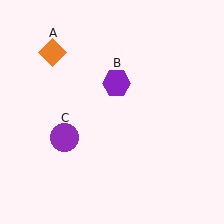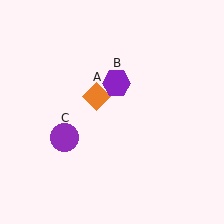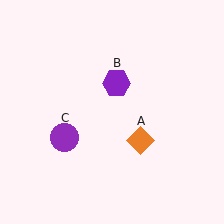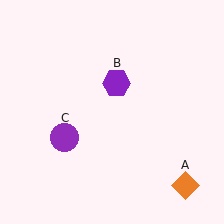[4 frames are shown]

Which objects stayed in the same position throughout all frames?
Purple hexagon (object B) and purple circle (object C) remained stationary.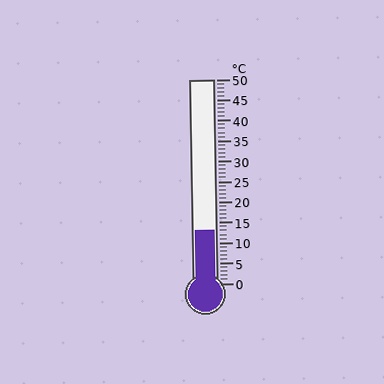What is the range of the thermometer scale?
The thermometer scale ranges from 0°C to 50°C.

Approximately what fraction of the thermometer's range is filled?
The thermometer is filled to approximately 25% of its range.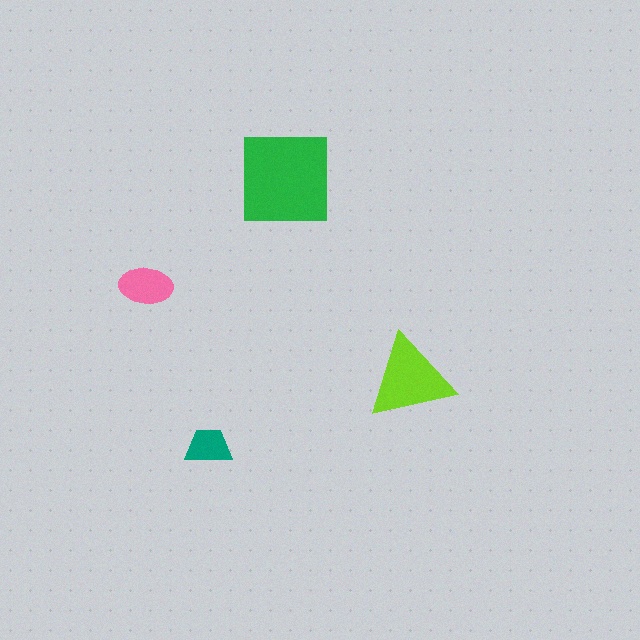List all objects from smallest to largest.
The teal trapezoid, the pink ellipse, the lime triangle, the green square.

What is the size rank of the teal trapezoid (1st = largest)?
4th.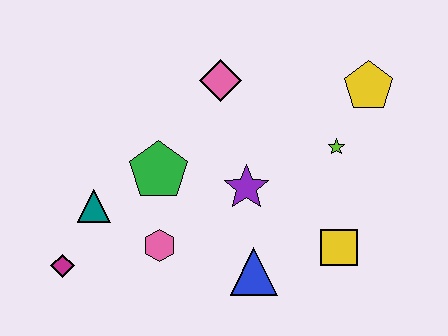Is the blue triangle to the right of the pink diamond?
Yes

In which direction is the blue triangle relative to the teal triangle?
The blue triangle is to the right of the teal triangle.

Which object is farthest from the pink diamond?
The magenta diamond is farthest from the pink diamond.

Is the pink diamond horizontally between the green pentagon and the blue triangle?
Yes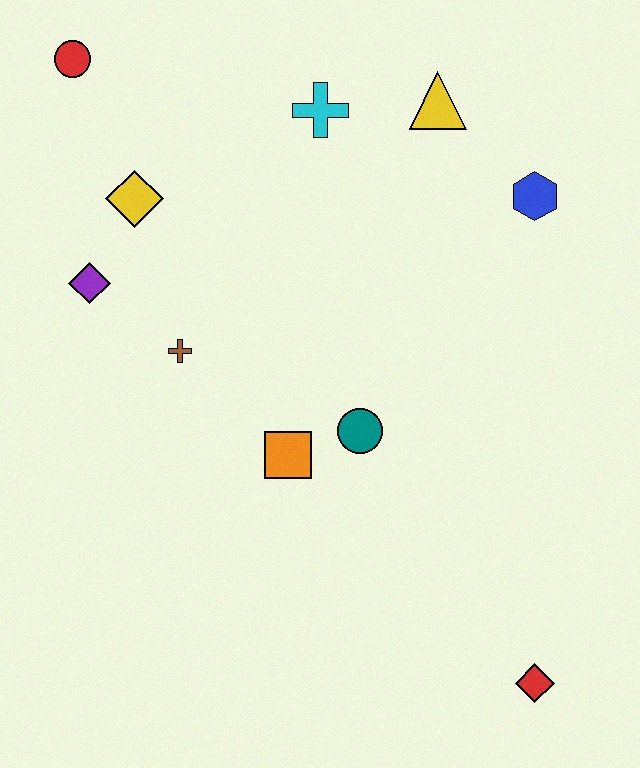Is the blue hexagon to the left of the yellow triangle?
No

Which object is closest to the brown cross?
The purple diamond is closest to the brown cross.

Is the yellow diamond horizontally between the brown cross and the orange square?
No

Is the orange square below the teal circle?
Yes